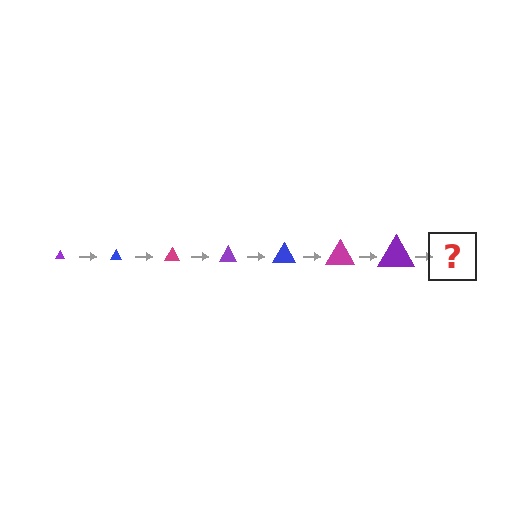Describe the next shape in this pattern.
It should be a blue triangle, larger than the previous one.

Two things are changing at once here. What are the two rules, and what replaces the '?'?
The two rules are that the triangle grows larger each step and the color cycles through purple, blue, and magenta. The '?' should be a blue triangle, larger than the previous one.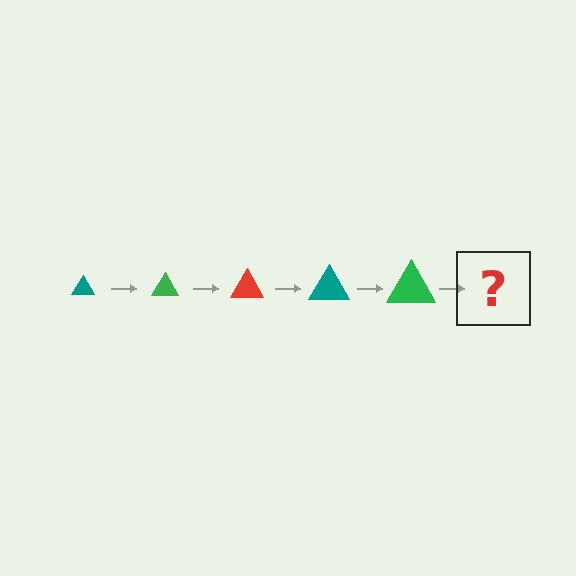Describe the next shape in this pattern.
It should be a red triangle, larger than the previous one.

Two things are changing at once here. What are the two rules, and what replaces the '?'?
The two rules are that the triangle grows larger each step and the color cycles through teal, green, and red. The '?' should be a red triangle, larger than the previous one.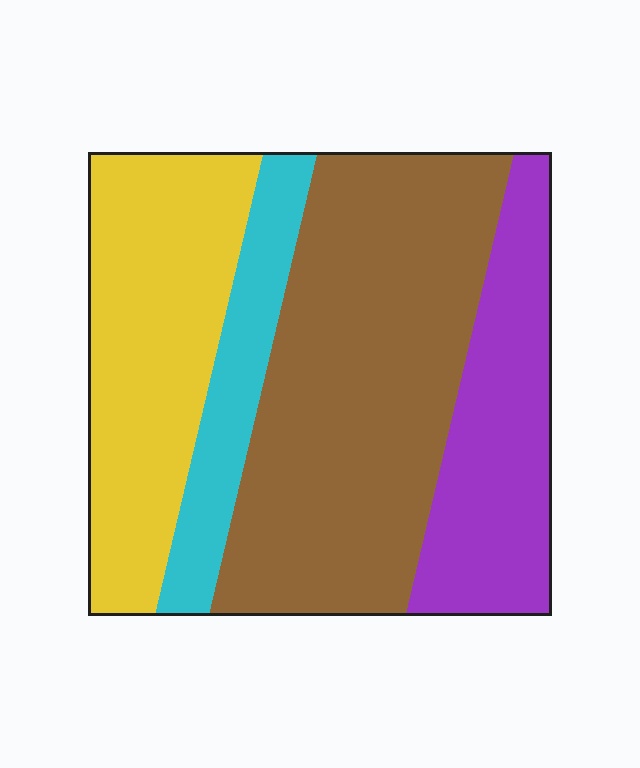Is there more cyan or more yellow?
Yellow.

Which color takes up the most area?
Brown, at roughly 40%.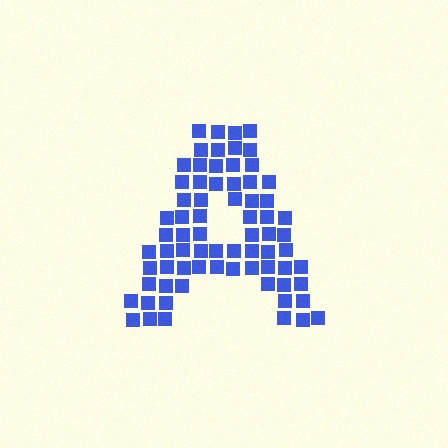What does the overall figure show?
The overall figure shows the letter A.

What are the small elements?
The small elements are squares.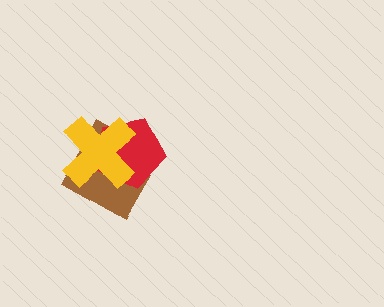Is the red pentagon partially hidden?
Yes, it is partially covered by another shape.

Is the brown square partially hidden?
Yes, it is partially covered by another shape.